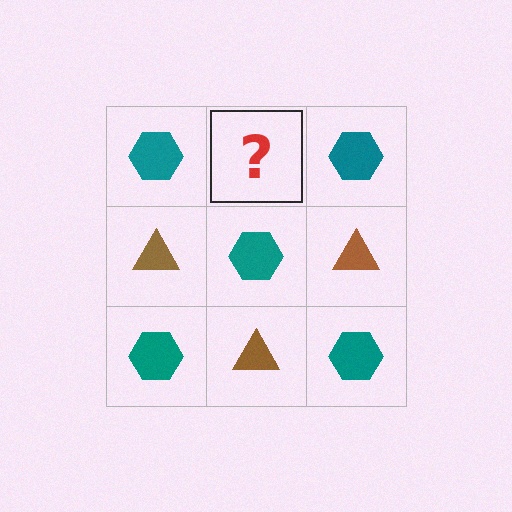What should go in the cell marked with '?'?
The missing cell should contain a brown triangle.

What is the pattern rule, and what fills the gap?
The rule is that it alternates teal hexagon and brown triangle in a checkerboard pattern. The gap should be filled with a brown triangle.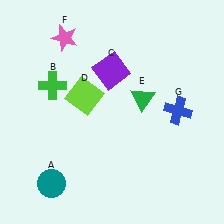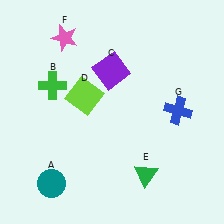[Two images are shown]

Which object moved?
The green triangle (E) moved down.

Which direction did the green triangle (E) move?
The green triangle (E) moved down.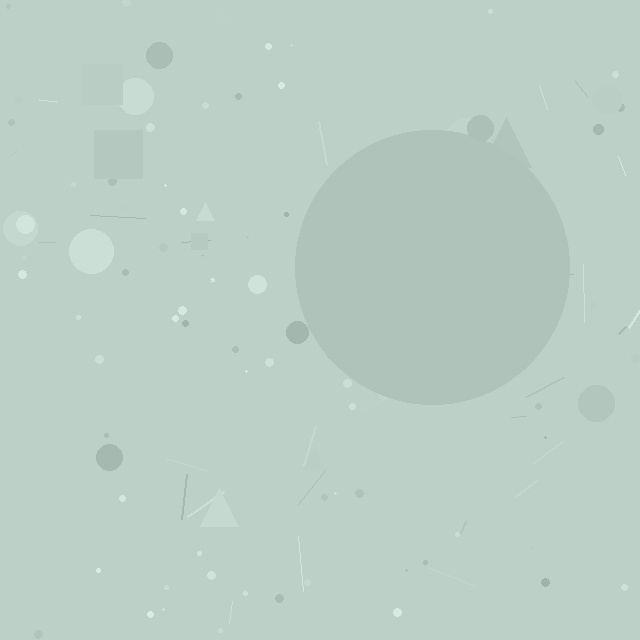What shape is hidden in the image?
A circle is hidden in the image.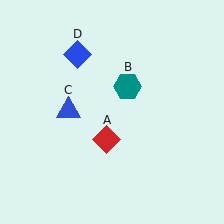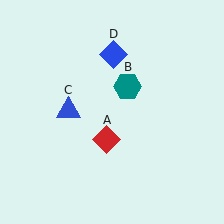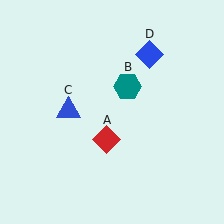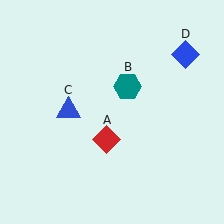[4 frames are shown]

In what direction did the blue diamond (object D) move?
The blue diamond (object D) moved right.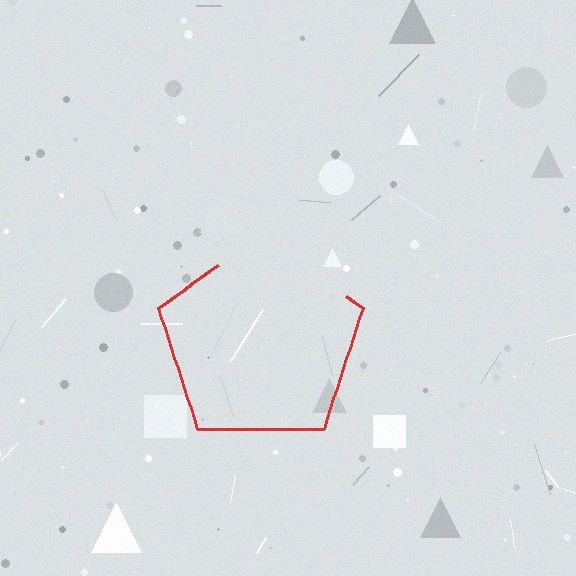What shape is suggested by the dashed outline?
The dashed outline suggests a pentagon.